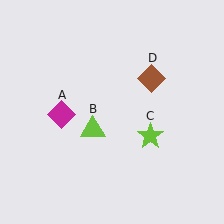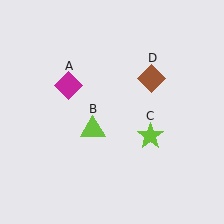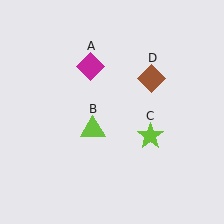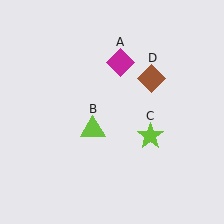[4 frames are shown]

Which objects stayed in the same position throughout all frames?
Lime triangle (object B) and lime star (object C) and brown diamond (object D) remained stationary.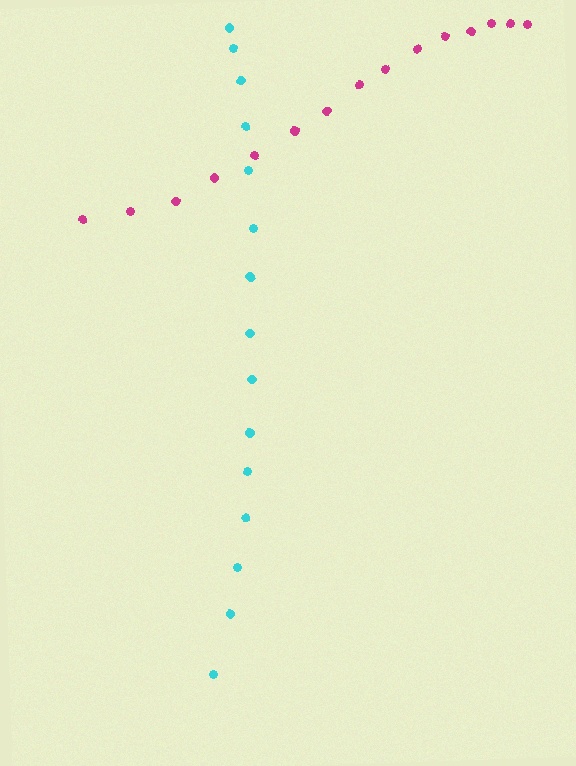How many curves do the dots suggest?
There are 2 distinct paths.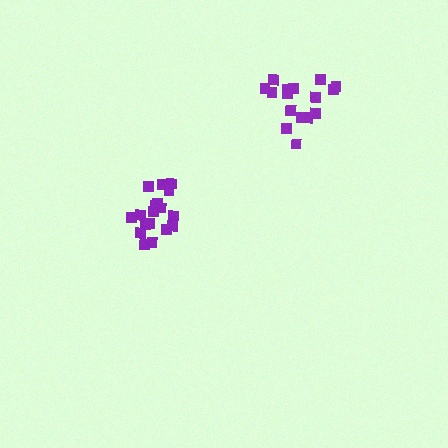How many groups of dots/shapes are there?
There are 2 groups.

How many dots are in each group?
Group 1: 16 dots, Group 2: 18 dots (34 total).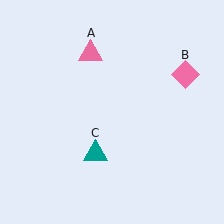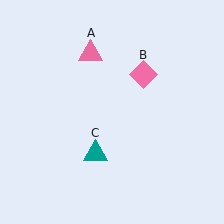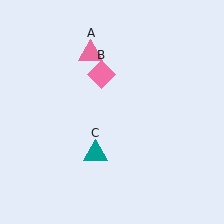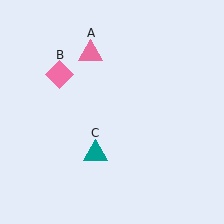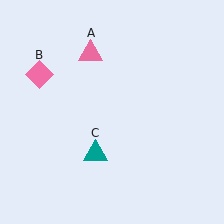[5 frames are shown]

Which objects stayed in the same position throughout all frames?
Pink triangle (object A) and teal triangle (object C) remained stationary.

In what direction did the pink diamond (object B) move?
The pink diamond (object B) moved left.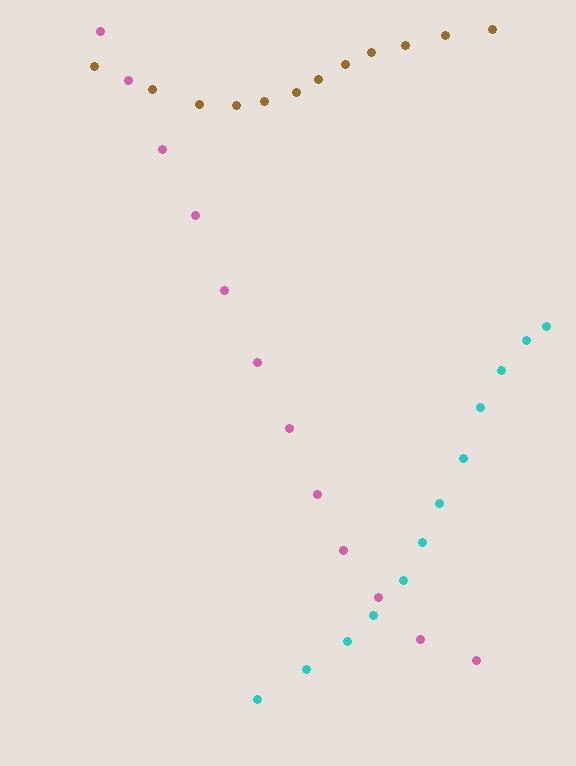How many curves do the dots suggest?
There are 3 distinct paths.